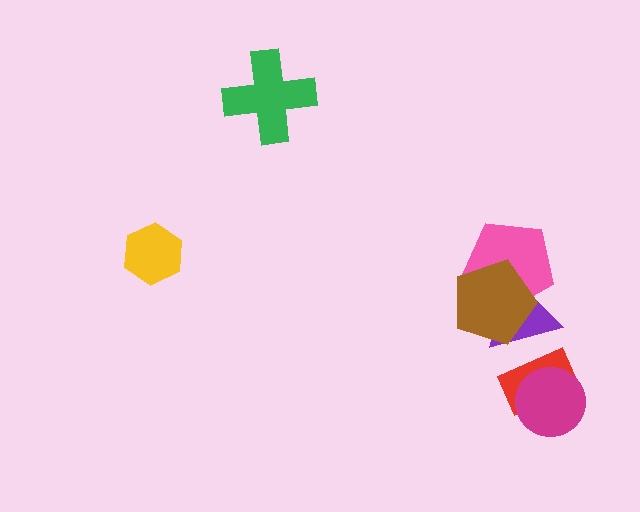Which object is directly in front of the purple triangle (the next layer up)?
The red rectangle is directly in front of the purple triangle.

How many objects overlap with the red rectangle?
2 objects overlap with the red rectangle.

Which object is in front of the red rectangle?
The magenta circle is in front of the red rectangle.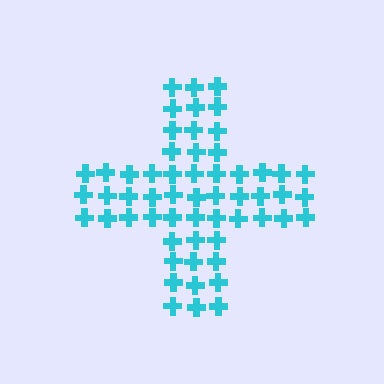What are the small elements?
The small elements are crosses.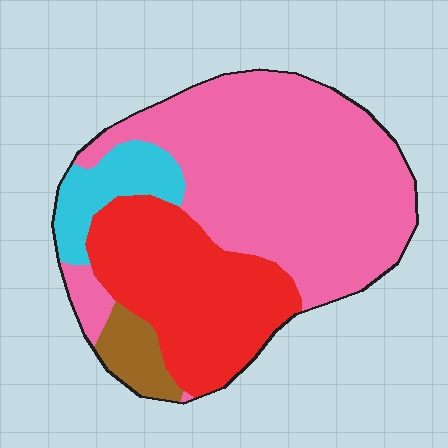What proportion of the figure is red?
Red takes up between a quarter and a half of the figure.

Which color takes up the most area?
Pink, at roughly 55%.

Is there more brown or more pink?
Pink.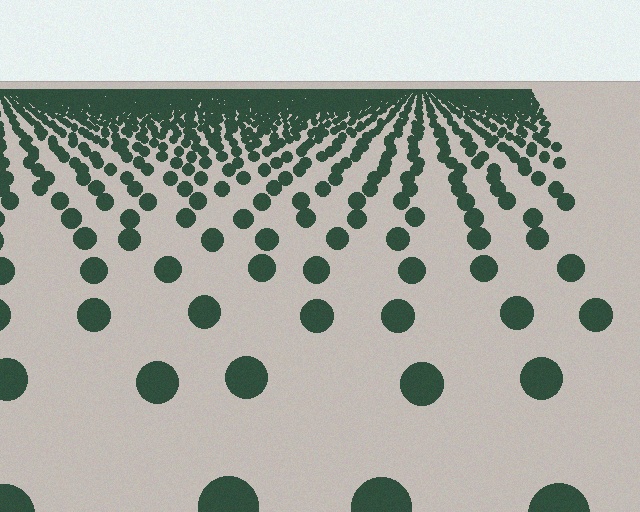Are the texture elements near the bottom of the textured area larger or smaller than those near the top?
Larger. Near the bottom, elements are closer to the viewer and appear at a bigger on-screen size.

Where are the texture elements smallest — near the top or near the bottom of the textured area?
Near the top.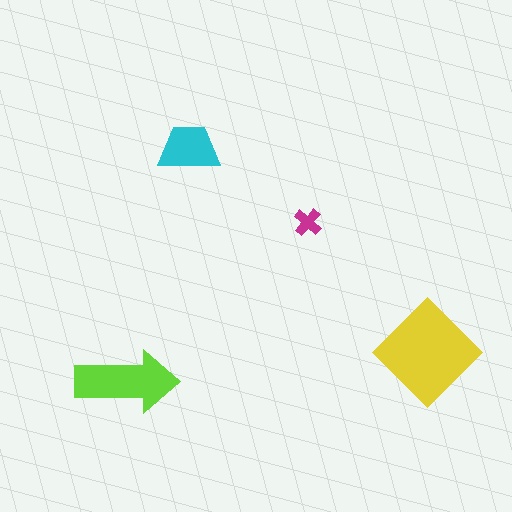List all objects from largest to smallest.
The yellow diamond, the lime arrow, the cyan trapezoid, the magenta cross.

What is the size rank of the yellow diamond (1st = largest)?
1st.